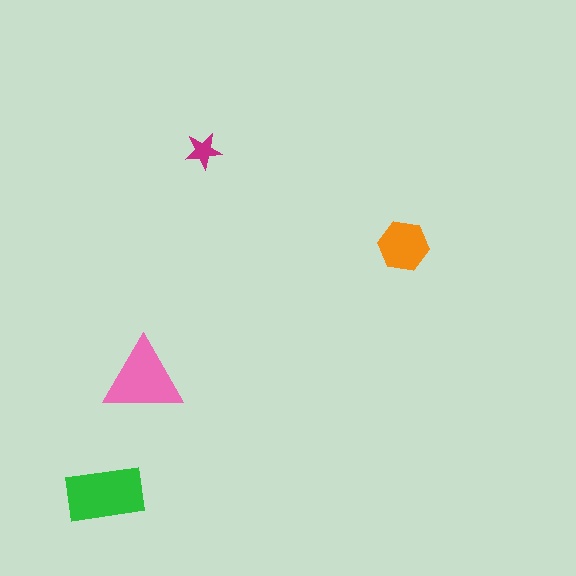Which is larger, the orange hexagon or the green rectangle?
The green rectangle.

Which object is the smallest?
The magenta star.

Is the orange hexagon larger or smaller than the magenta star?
Larger.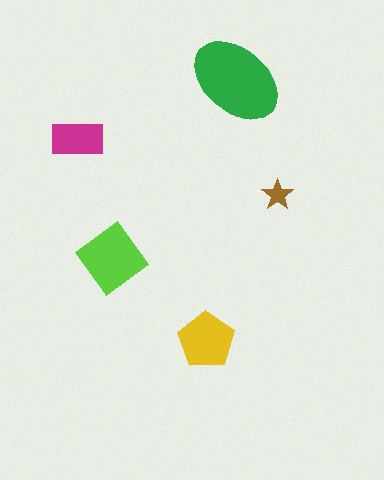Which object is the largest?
The green ellipse.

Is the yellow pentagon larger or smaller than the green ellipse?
Smaller.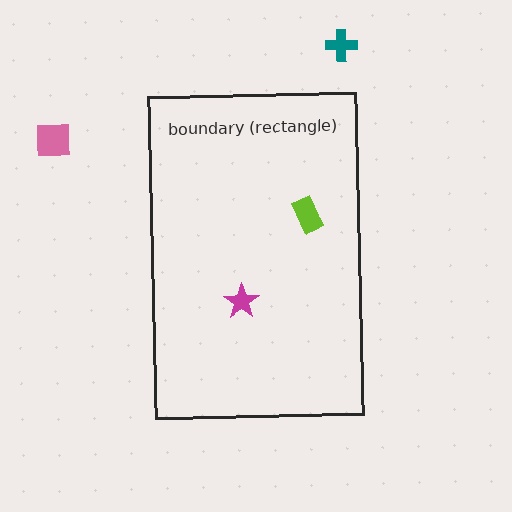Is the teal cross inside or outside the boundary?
Outside.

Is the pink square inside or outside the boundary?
Outside.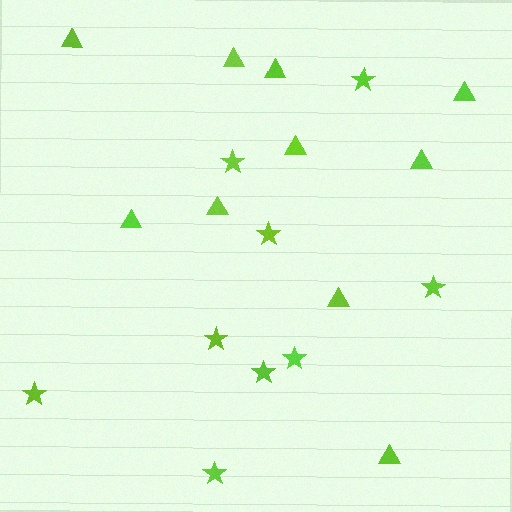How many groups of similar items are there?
There are 2 groups: one group of triangles (10) and one group of stars (9).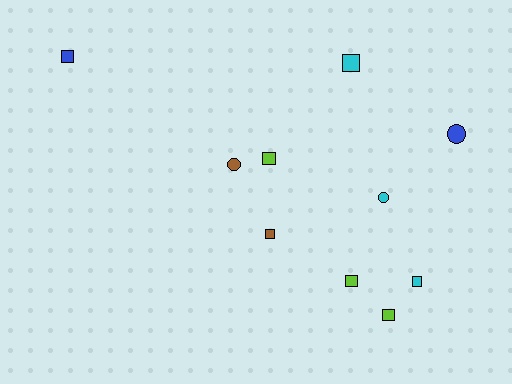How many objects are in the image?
There are 10 objects.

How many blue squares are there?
There is 1 blue square.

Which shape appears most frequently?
Square, with 7 objects.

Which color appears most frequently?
Cyan, with 3 objects.